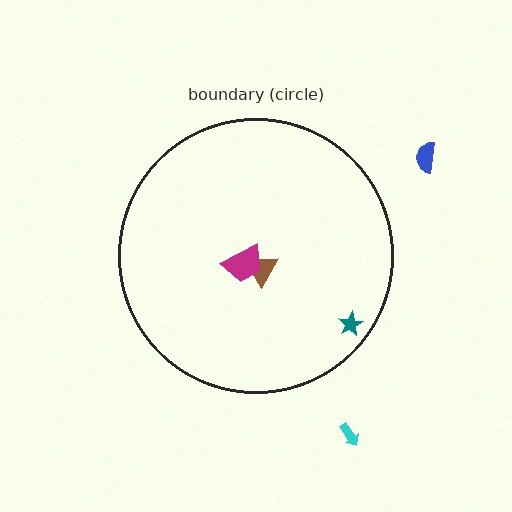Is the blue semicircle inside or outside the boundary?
Outside.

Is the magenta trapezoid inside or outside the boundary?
Inside.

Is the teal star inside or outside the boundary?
Inside.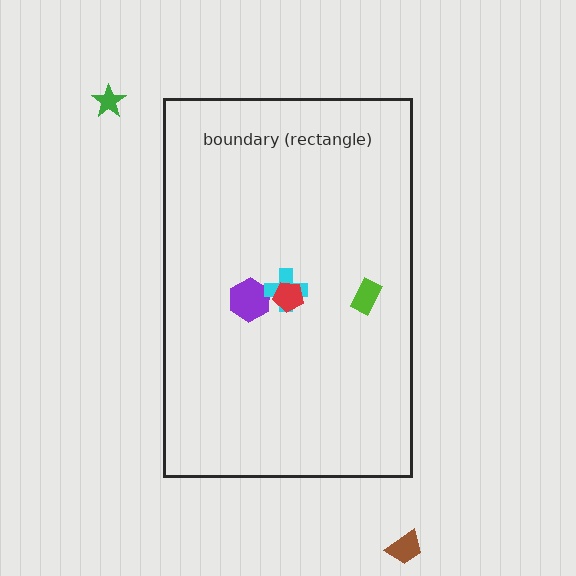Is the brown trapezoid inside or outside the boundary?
Outside.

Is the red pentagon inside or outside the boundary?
Inside.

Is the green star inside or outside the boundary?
Outside.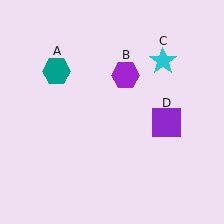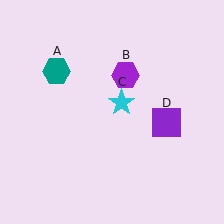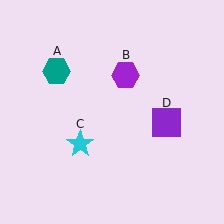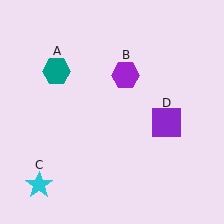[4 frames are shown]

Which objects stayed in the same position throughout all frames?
Teal hexagon (object A) and purple hexagon (object B) and purple square (object D) remained stationary.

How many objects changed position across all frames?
1 object changed position: cyan star (object C).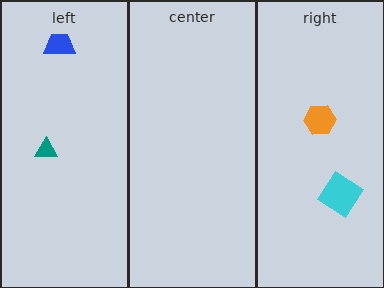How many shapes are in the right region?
2.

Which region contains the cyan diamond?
The right region.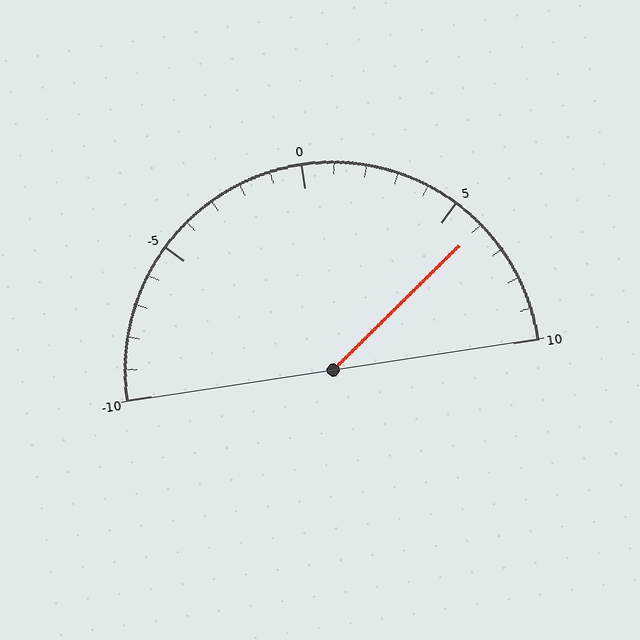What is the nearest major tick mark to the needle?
The nearest major tick mark is 5.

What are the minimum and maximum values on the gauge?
The gauge ranges from -10 to 10.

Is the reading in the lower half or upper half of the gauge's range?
The reading is in the upper half of the range (-10 to 10).